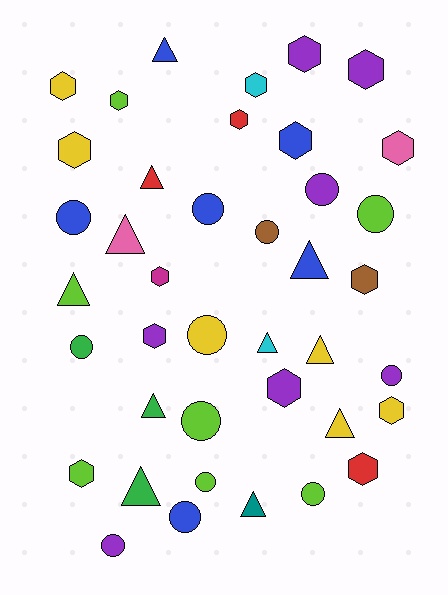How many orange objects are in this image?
There are no orange objects.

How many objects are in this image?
There are 40 objects.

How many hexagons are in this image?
There are 16 hexagons.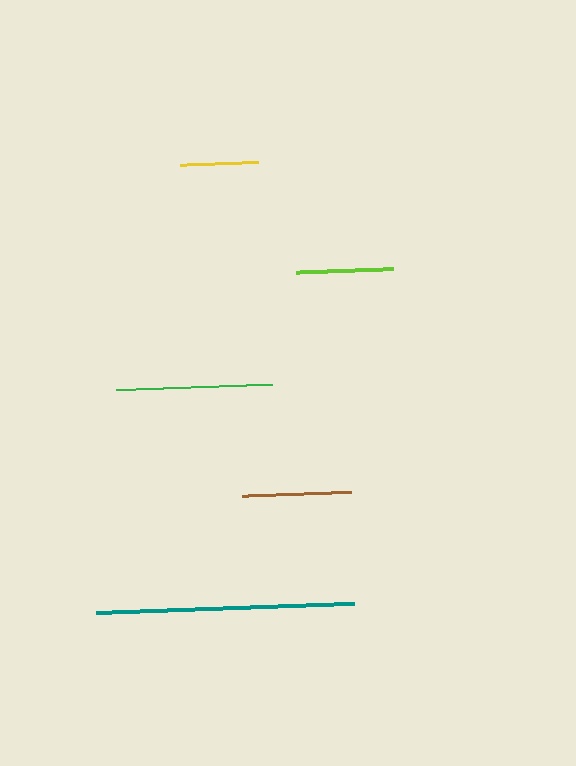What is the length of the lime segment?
The lime segment is approximately 98 pixels long.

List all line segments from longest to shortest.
From longest to shortest: teal, green, brown, lime, yellow.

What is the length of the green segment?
The green segment is approximately 156 pixels long.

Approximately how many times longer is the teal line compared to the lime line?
The teal line is approximately 2.6 times the length of the lime line.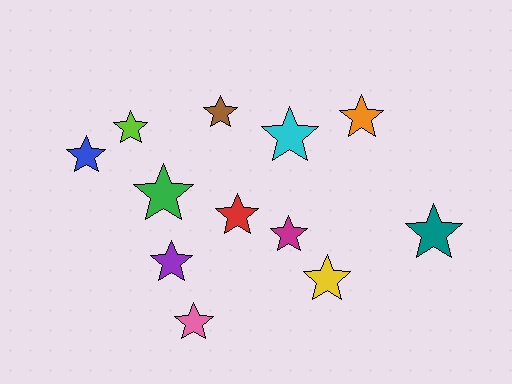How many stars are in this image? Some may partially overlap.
There are 12 stars.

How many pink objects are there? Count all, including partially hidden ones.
There is 1 pink object.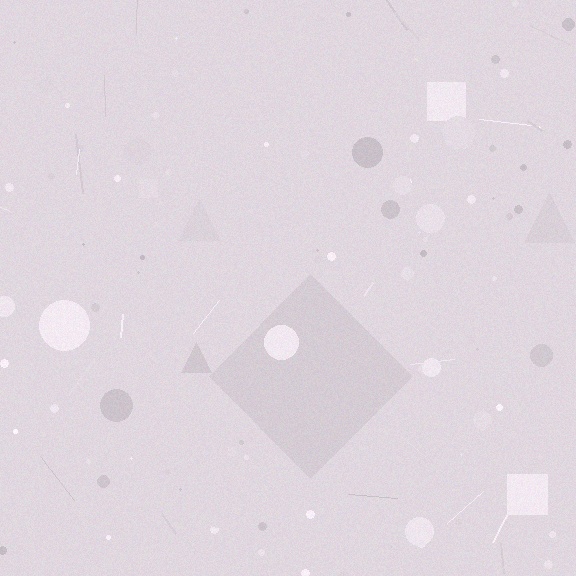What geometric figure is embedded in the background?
A diamond is embedded in the background.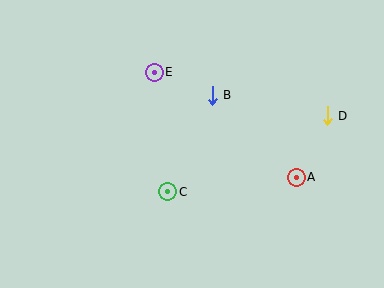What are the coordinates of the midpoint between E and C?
The midpoint between E and C is at (161, 132).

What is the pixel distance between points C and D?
The distance between C and D is 176 pixels.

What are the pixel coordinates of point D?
Point D is at (327, 116).